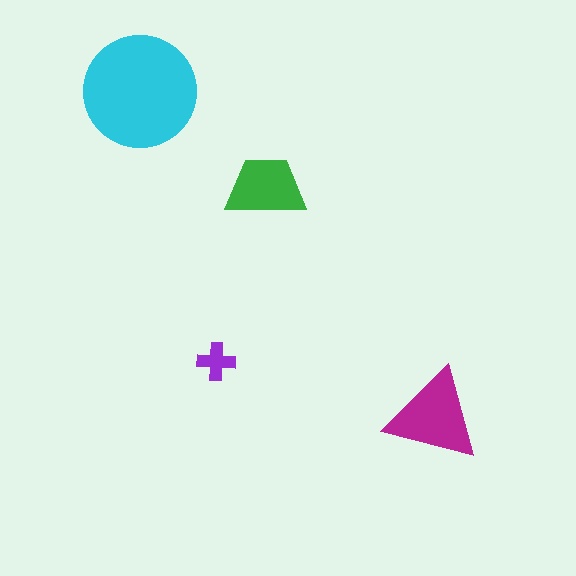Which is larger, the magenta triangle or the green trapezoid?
The magenta triangle.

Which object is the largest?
The cyan circle.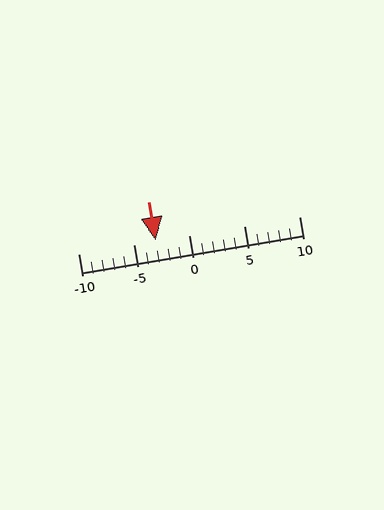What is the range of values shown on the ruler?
The ruler shows values from -10 to 10.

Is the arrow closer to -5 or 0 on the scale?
The arrow is closer to -5.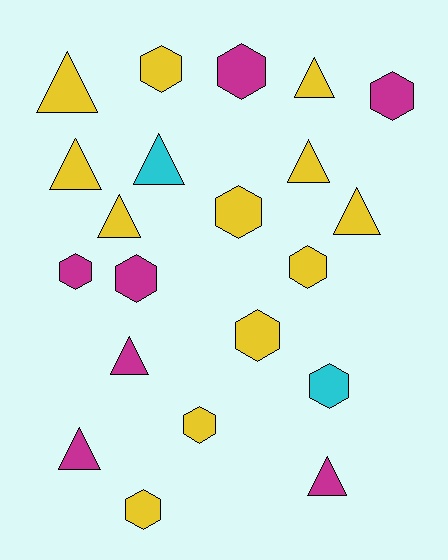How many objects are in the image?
There are 21 objects.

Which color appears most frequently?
Yellow, with 12 objects.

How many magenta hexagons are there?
There are 4 magenta hexagons.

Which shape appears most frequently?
Hexagon, with 11 objects.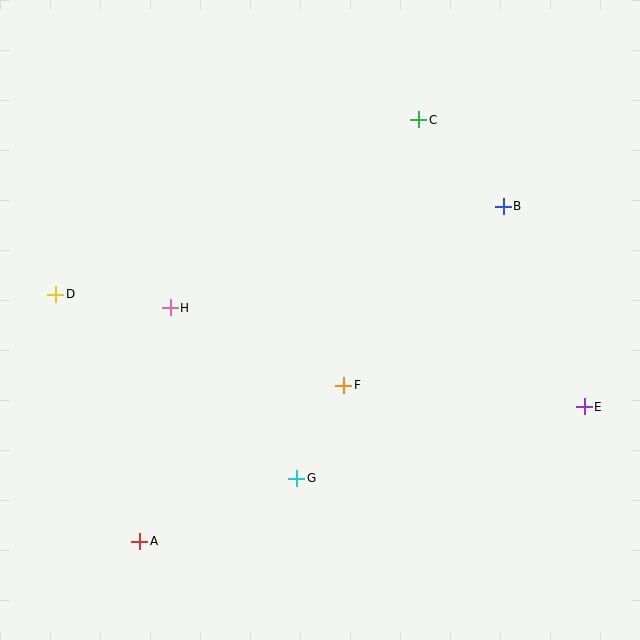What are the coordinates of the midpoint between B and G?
The midpoint between B and G is at (400, 342).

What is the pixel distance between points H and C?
The distance between H and C is 311 pixels.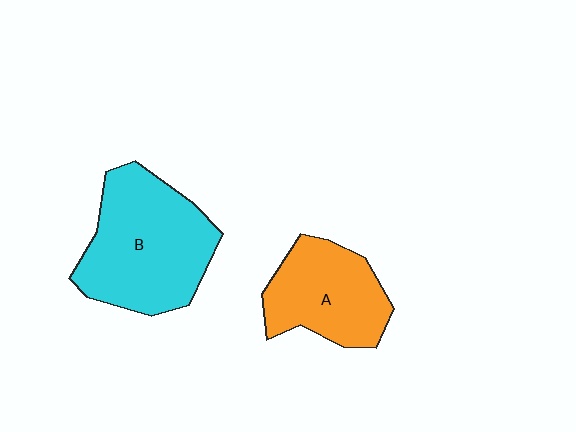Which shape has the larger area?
Shape B (cyan).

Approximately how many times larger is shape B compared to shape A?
Approximately 1.4 times.